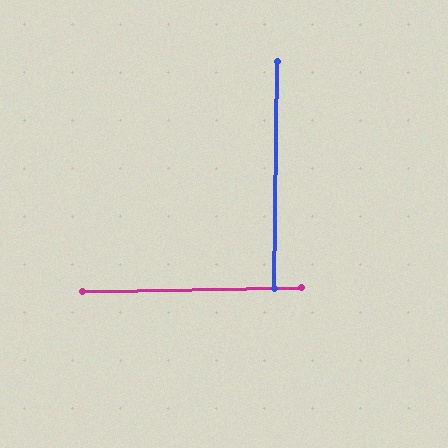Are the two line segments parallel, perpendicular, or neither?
Perpendicular — they meet at approximately 88°.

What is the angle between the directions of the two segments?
Approximately 88 degrees.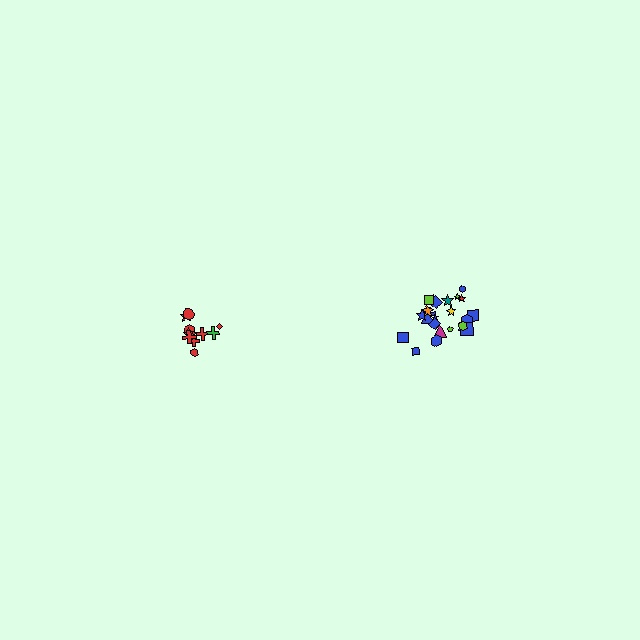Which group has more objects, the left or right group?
The right group.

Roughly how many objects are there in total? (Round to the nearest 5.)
Roughly 35 objects in total.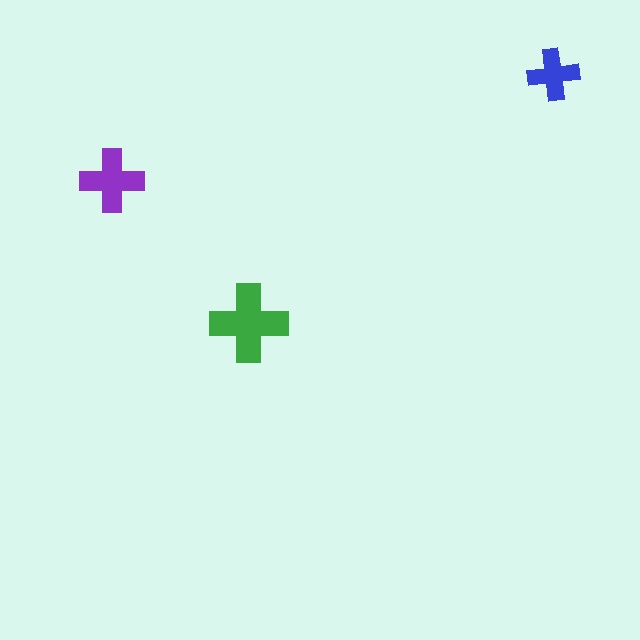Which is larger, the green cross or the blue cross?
The green one.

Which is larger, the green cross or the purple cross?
The green one.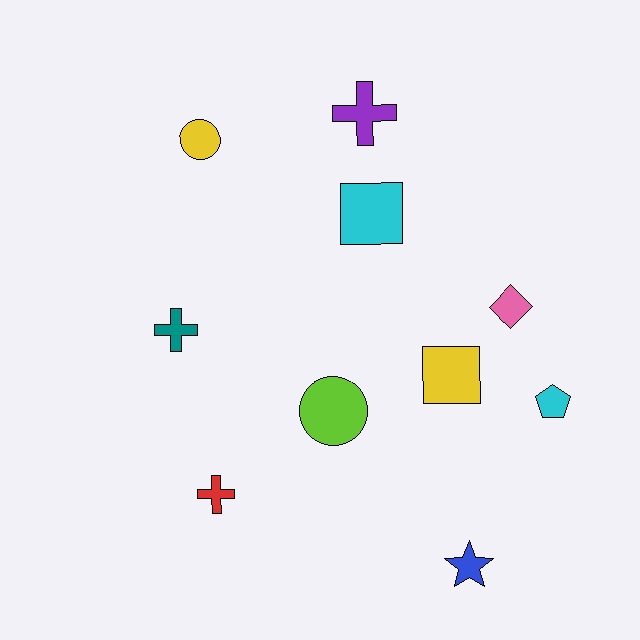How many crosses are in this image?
There are 3 crosses.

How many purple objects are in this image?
There is 1 purple object.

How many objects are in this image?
There are 10 objects.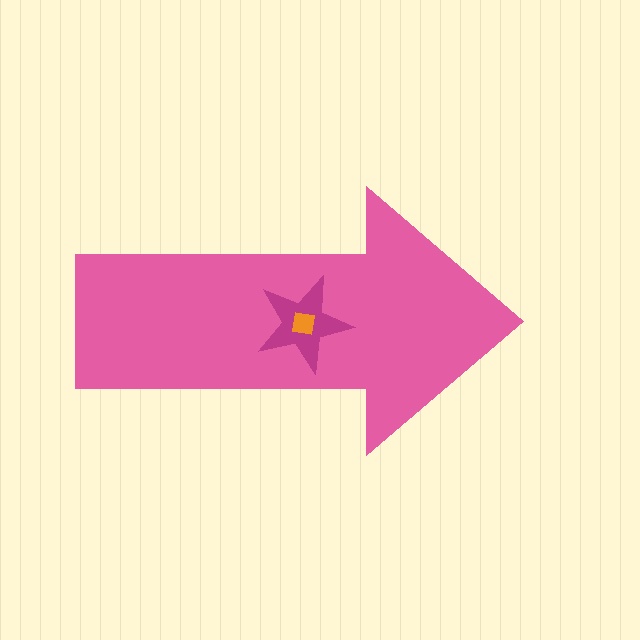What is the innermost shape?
The orange square.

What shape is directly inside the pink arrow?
The magenta star.